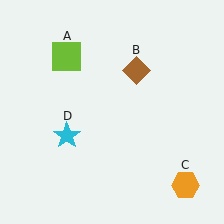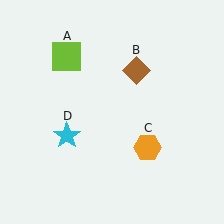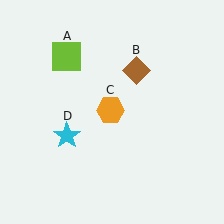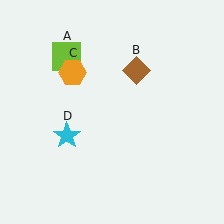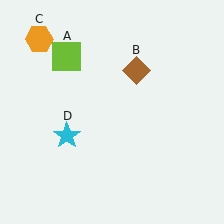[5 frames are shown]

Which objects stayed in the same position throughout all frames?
Lime square (object A) and brown diamond (object B) and cyan star (object D) remained stationary.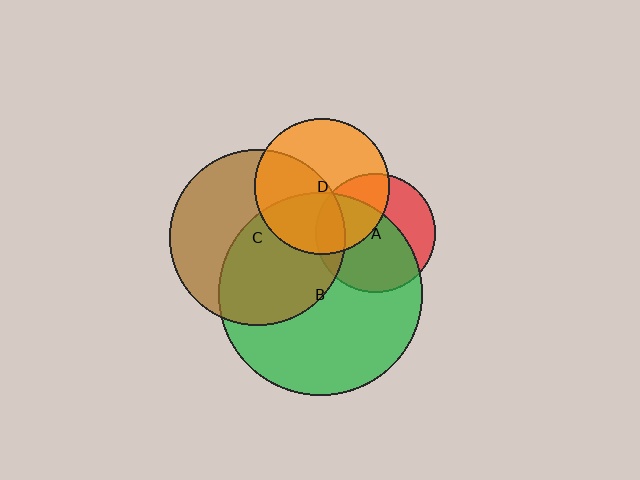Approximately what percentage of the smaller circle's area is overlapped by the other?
Approximately 65%.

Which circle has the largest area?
Circle B (green).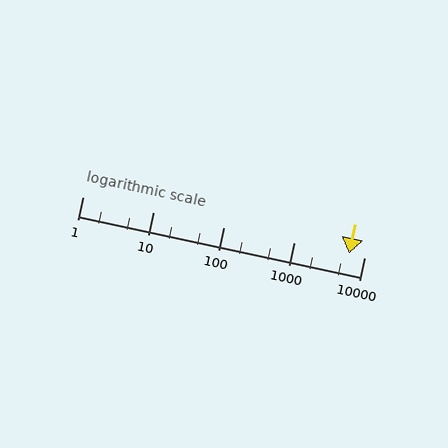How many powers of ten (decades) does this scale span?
The scale spans 4 decades, from 1 to 10000.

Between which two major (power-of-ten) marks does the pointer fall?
The pointer is between 1000 and 10000.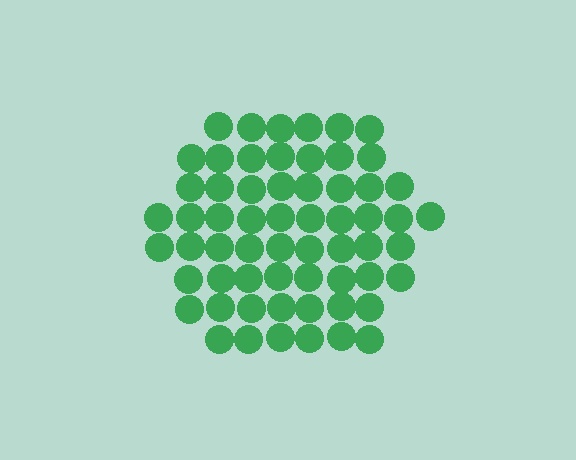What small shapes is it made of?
It is made of small circles.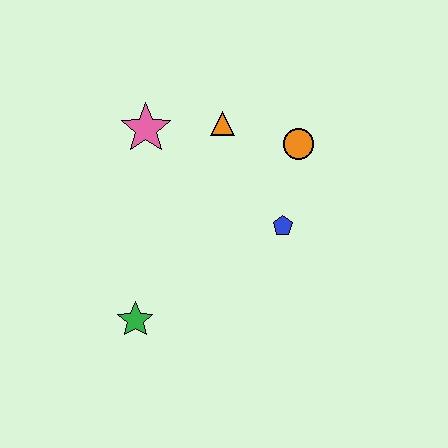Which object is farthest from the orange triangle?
The green star is farthest from the orange triangle.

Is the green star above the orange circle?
No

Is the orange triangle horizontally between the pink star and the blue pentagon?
Yes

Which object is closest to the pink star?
The orange triangle is closest to the pink star.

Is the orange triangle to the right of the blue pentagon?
No